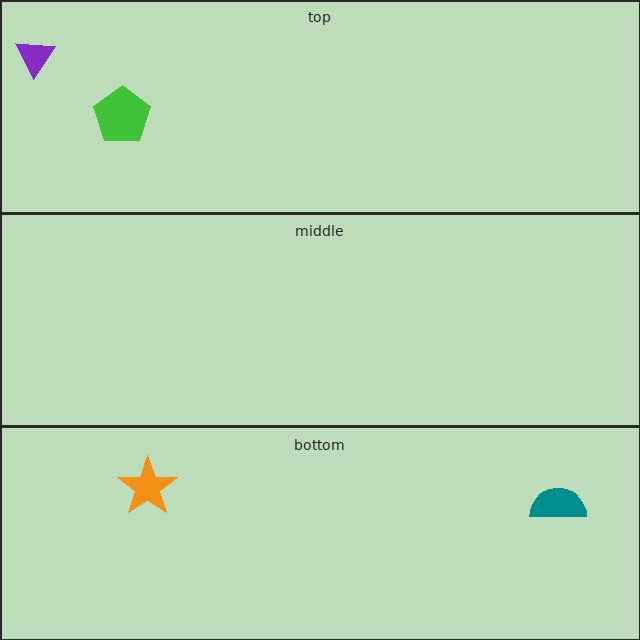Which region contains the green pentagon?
The top region.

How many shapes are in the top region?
2.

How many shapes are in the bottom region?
2.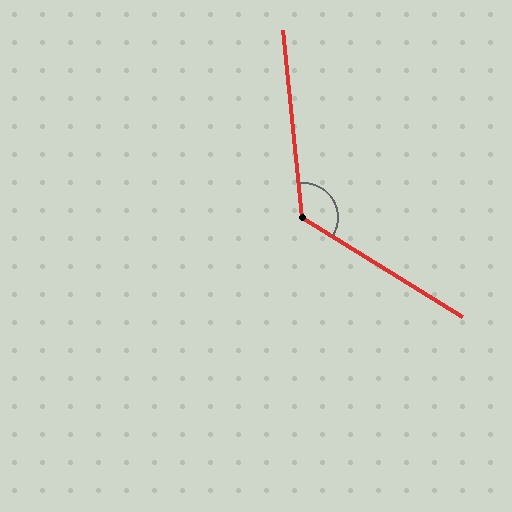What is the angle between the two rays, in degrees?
Approximately 127 degrees.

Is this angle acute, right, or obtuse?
It is obtuse.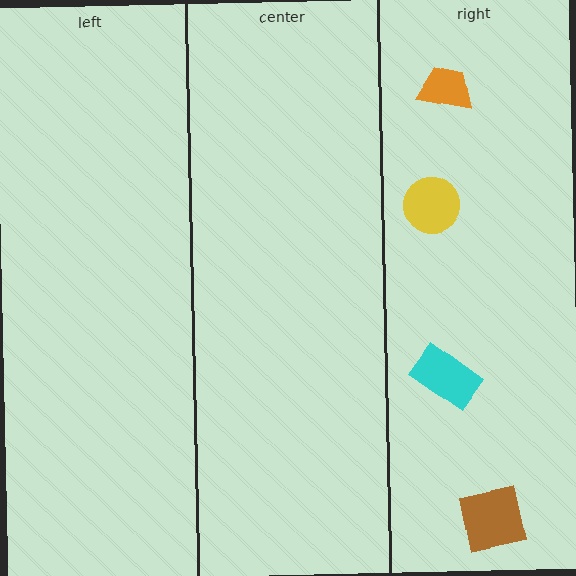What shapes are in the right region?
The cyan rectangle, the yellow circle, the orange trapezoid, the brown square.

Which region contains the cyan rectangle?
The right region.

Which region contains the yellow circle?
The right region.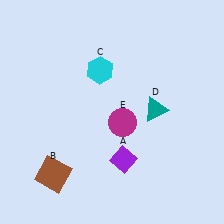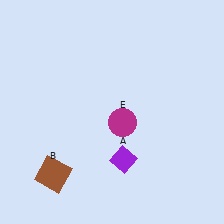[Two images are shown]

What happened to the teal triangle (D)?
The teal triangle (D) was removed in Image 2. It was in the top-right area of Image 1.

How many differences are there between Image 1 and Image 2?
There are 2 differences between the two images.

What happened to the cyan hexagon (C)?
The cyan hexagon (C) was removed in Image 2. It was in the top-left area of Image 1.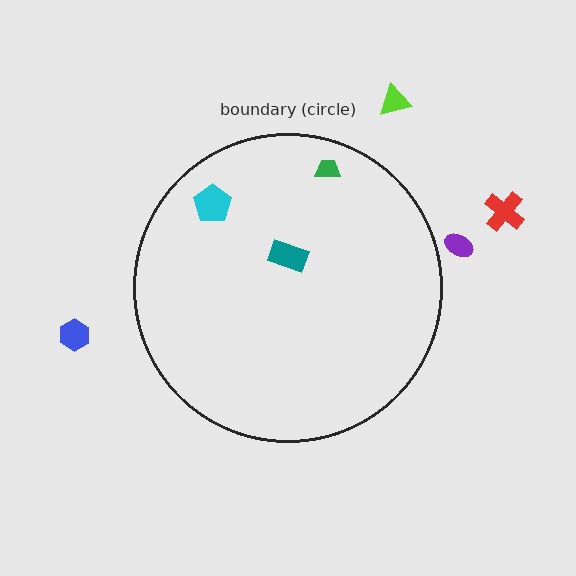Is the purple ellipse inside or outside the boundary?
Outside.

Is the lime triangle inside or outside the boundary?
Outside.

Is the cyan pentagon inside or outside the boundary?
Inside.